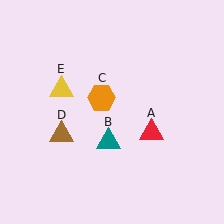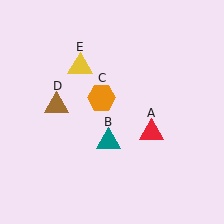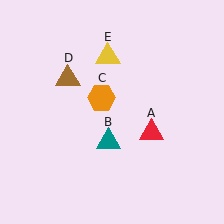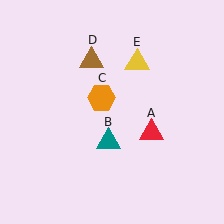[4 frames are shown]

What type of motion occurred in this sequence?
The brown triangle (object D), yellow triangle (object E) rotated clockwise around the center of the scene.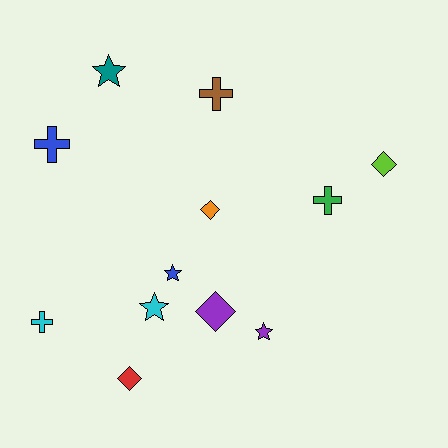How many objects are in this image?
There are 12 objects.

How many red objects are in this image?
There is 1 red object.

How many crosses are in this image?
There are 4 crosses.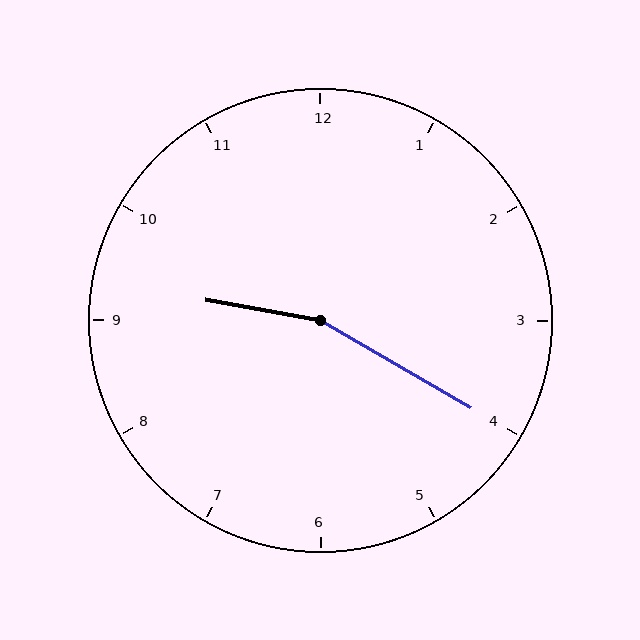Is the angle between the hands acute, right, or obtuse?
It is obtuse.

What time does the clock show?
9:20.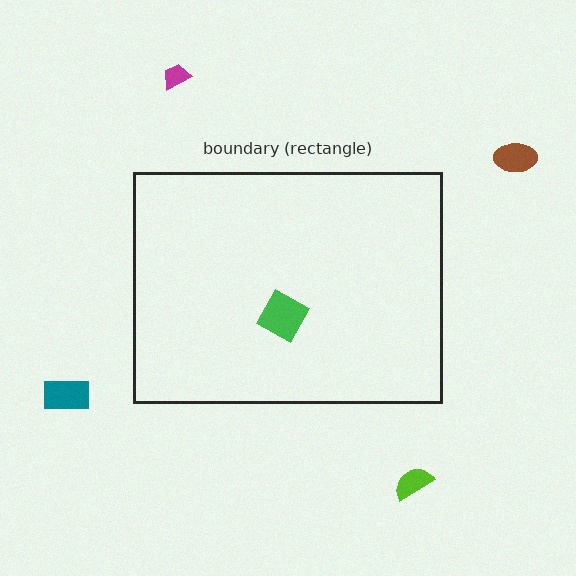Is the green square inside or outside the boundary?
Inside.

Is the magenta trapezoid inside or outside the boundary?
Outside.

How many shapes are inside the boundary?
1 inside, 4 outside.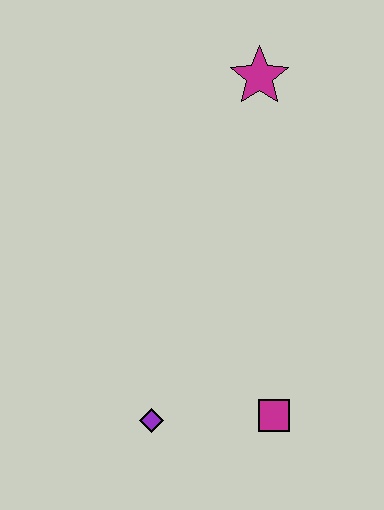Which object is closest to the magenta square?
The purple diamond is closest to the magenta square.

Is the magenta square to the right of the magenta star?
Yes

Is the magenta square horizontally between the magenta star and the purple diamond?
No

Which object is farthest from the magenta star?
The purple diamond is farthest from the magenta star.